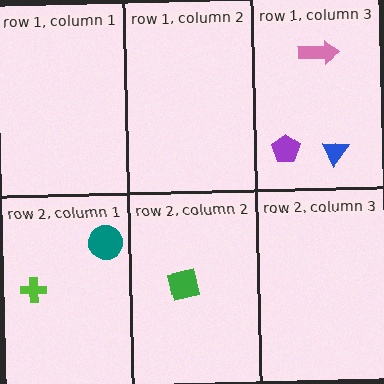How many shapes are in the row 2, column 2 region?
1.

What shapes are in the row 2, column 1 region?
The teal circle, the lime cross.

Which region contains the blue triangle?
The row 1, column 3 region.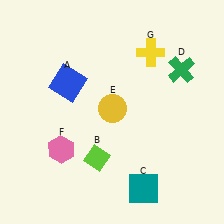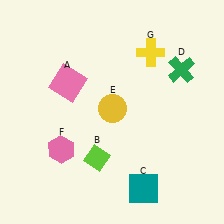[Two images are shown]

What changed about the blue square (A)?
In Image 1, A is blue. In Image 2, it changed to pink.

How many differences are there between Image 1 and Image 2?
There is 1 difference between the two images.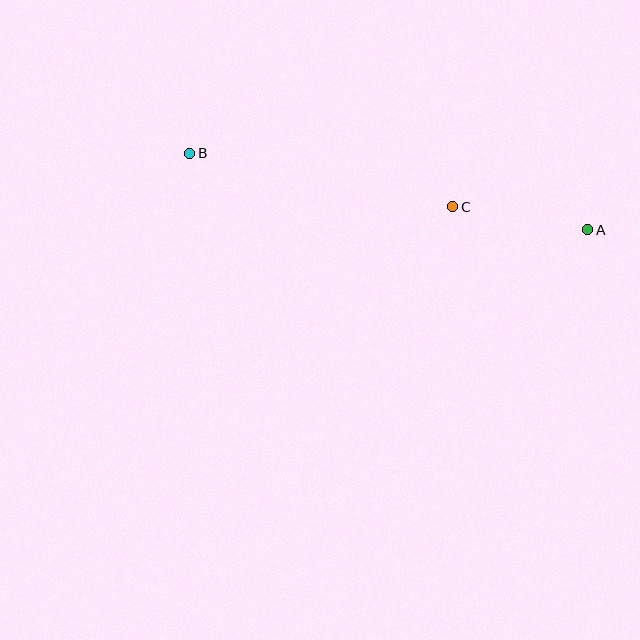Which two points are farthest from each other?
Points A and B are farthest from each other.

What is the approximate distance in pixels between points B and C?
The distance between B and C is approximately 268 pixels.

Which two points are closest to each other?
Points A and C are closest to each other.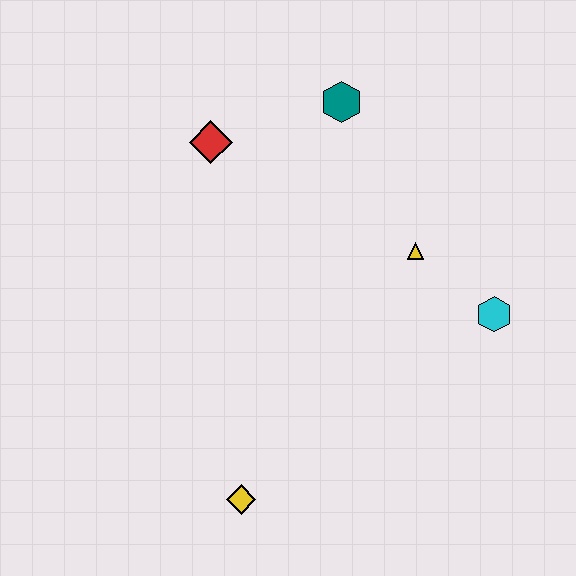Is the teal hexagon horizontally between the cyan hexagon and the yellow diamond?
Yes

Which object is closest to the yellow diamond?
The yellow triangle is closest to the yellow diamond.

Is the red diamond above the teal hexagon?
No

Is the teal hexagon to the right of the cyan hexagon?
No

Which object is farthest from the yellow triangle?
The yellow diamond is farthest from the yellow triangle.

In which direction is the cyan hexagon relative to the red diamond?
The cyan hexagon is to the right of the red diamond.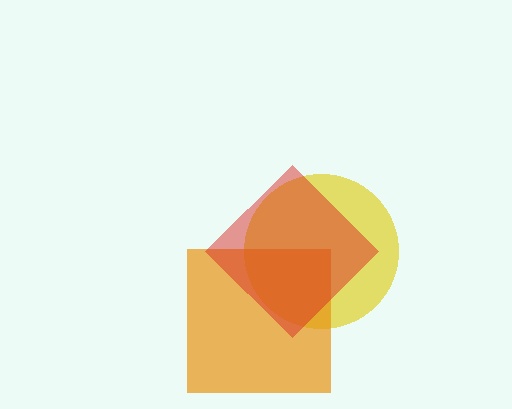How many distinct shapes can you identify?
There are 3 distinct shapes: a yellow circle, an orange square, a red diamond.